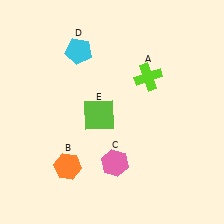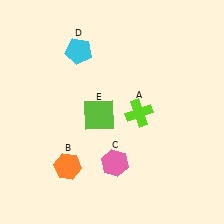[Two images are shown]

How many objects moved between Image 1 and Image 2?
1 object moved between the two images.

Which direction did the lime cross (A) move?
The lime cross (A) moved down.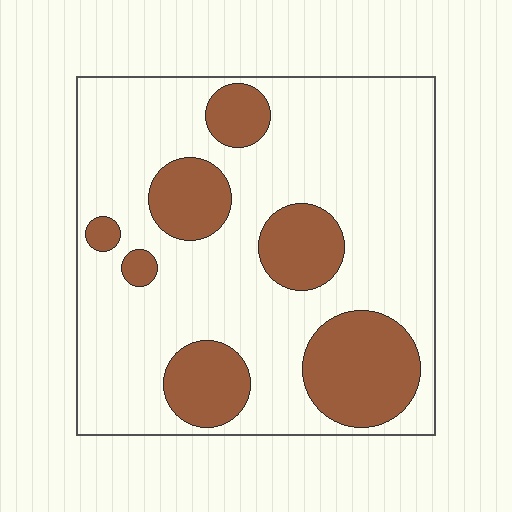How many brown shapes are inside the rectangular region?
7.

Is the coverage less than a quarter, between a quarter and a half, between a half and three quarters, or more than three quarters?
Between a quarter and a half.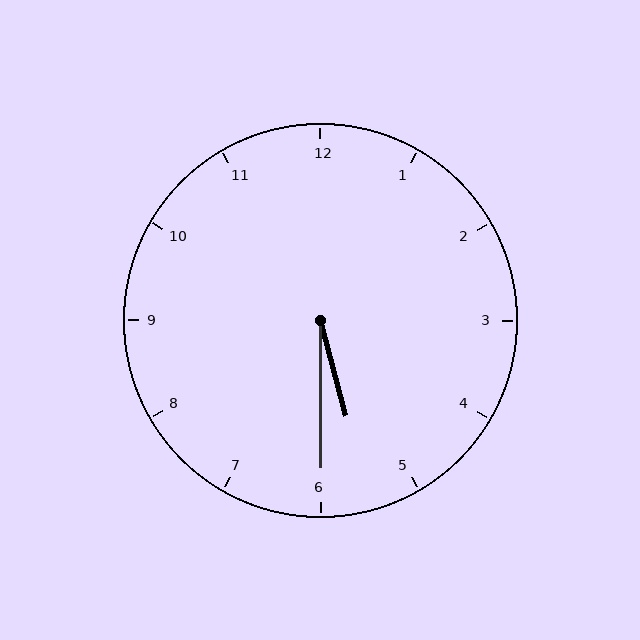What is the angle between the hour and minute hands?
Approximately 15 degrees.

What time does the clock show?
5:30.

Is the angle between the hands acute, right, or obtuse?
It is acute.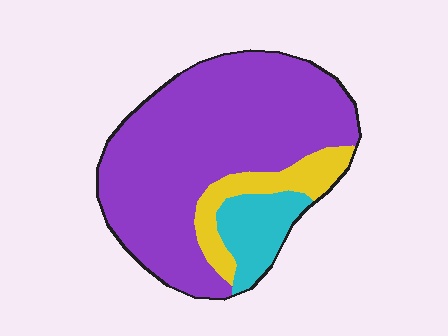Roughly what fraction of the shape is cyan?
Cyan covers roughly 15% of the shape.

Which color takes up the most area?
Purple, at roughly 75%.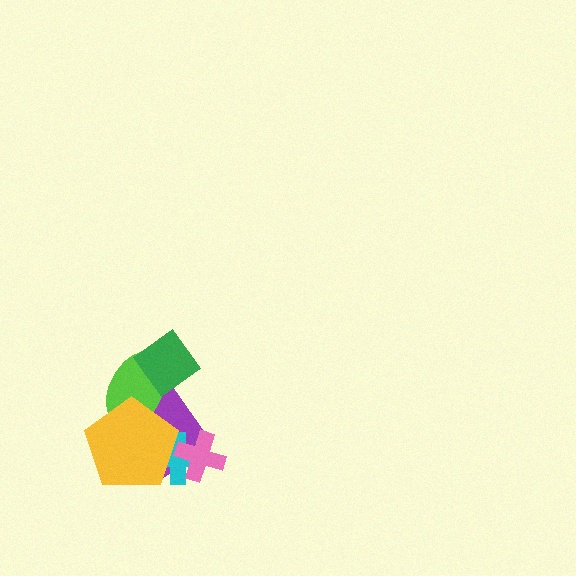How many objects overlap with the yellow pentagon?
3 objects overlap with the yellow pentagon.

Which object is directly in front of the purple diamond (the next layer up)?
The cyan cross is directly in front of the purple diamond.